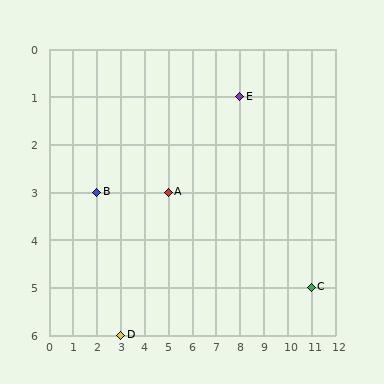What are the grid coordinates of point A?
Point A is at grid coordinates (5, 3).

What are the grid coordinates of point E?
Point E is at grid coordinates (8, 1).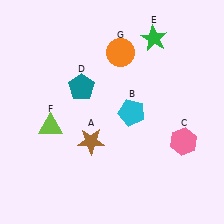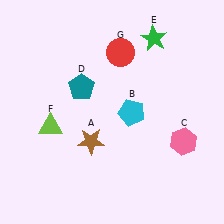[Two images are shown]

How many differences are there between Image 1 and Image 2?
There is 1 difference between the two images.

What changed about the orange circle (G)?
In Image 1, G is orange. In Image 2, it changed to red.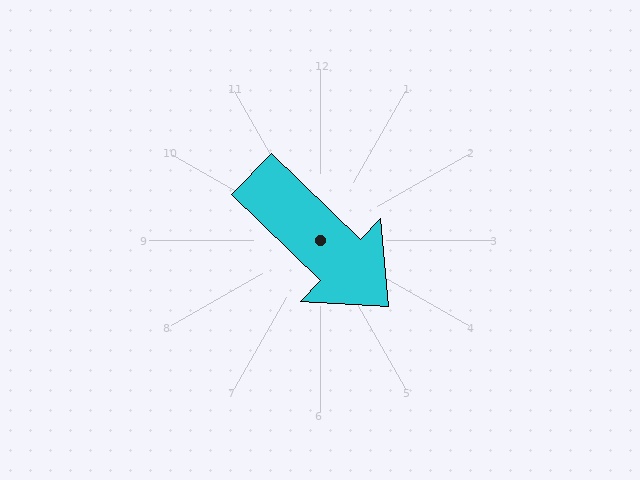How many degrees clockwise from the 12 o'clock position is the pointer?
Approximately 134 degrees.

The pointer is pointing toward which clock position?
Roughly 4 o'clock.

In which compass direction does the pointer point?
Southeast.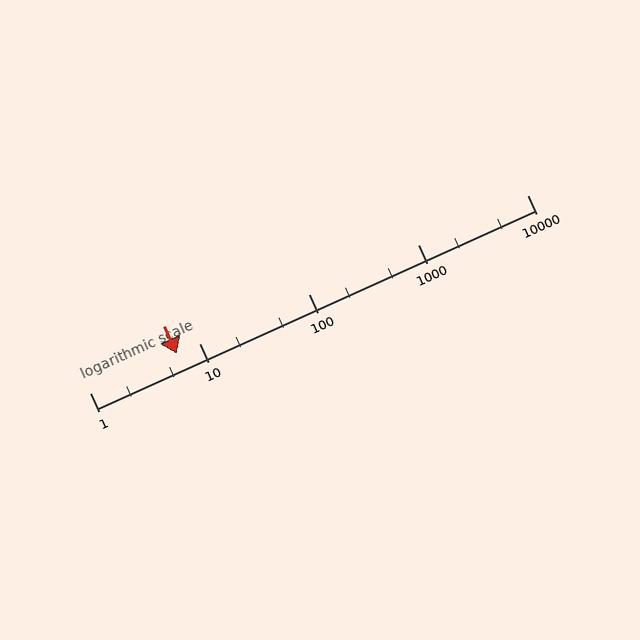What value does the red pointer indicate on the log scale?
The pointer indicates approximately 6.2.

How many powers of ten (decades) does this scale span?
The scale spans 4 decades, from 1 to 10000.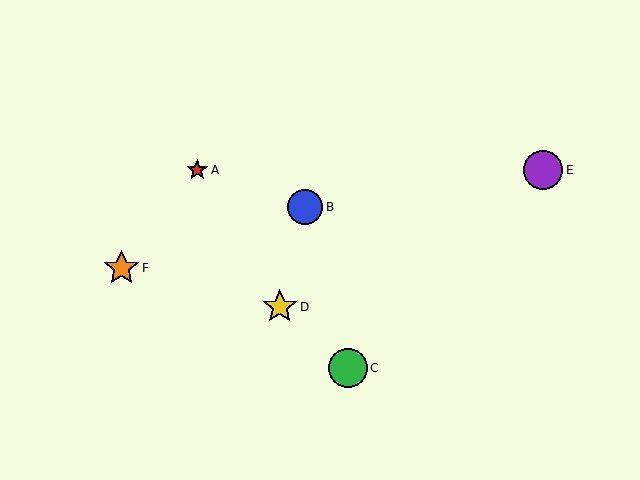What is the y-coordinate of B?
Object B is at y≈207.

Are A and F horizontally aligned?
No, A is at y≈170 and F is at y≈268.